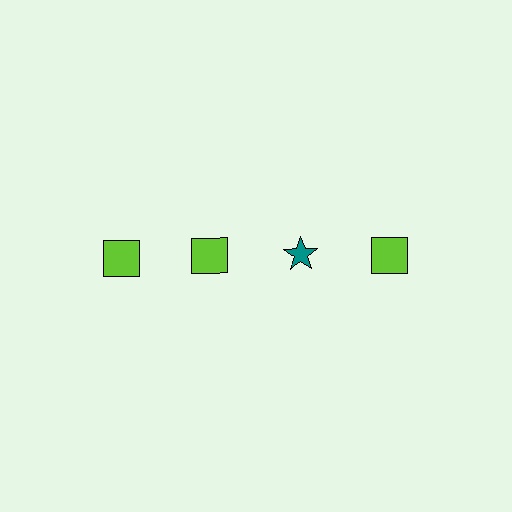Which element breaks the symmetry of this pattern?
The teal star in the top row, center column breaks the symmetry. All other shapes are lime squares.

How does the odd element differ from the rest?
It differs in both color (teal instead of lime) and shape (star instead of square).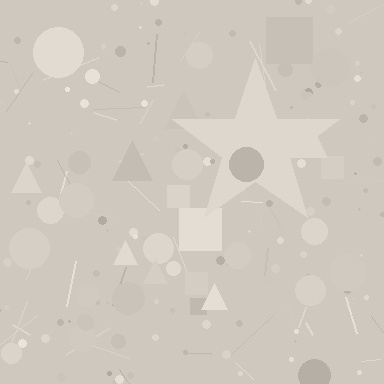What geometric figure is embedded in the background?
A star is embedded in the background.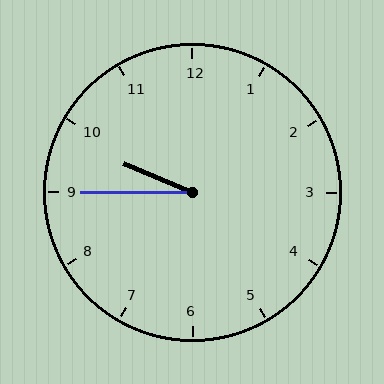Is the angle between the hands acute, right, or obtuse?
It is acute.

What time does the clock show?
9:45.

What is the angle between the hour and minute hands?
Approximately 22 degrees.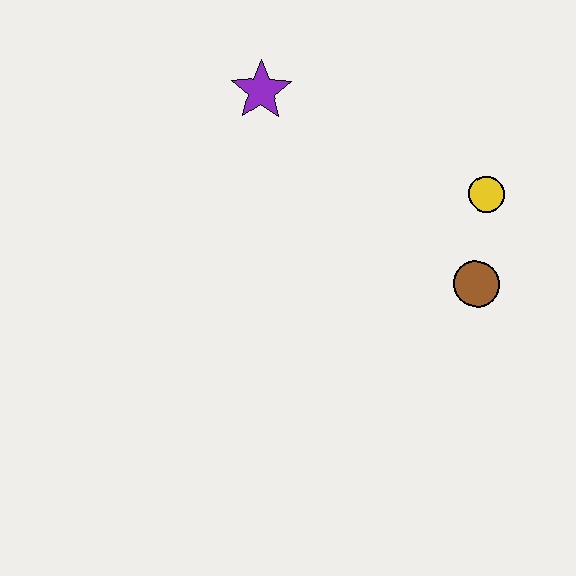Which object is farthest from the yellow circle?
The purple star is farthest from the yellow circle.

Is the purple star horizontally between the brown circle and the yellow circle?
No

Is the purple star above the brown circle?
Yes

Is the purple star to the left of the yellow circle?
Yes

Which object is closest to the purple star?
The yellow circle is closest to the purple star.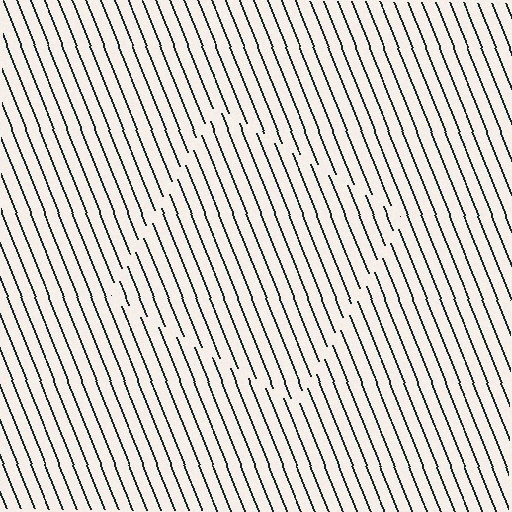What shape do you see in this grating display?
An illusory square. The interior of the shape contains the same grating, shifted by half a period — the contour is defined by the phase discontinuity where line-ends from the inner and outer gratings abut.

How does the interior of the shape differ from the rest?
The interior of the shape contains the same grating, shifted by half a period — the contour is defined by the phase discontinuity where line-ends from the inner and outer gratings abut.